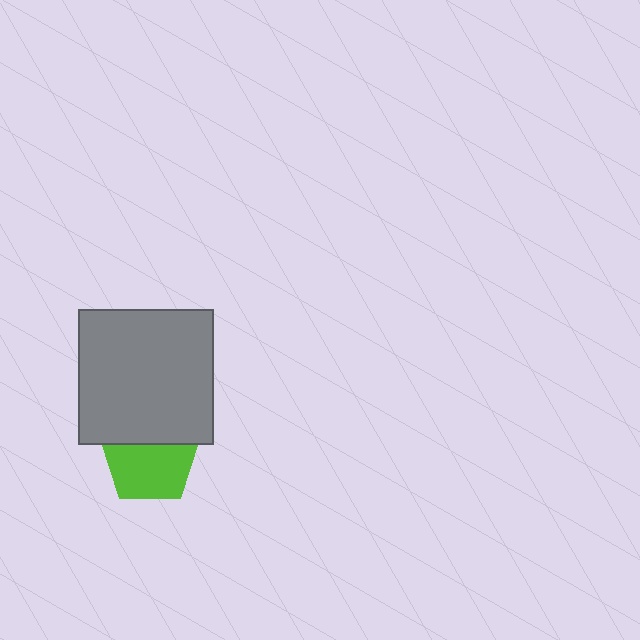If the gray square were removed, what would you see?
You would see the complete lime pentagon.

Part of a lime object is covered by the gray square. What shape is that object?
It is a pentagon.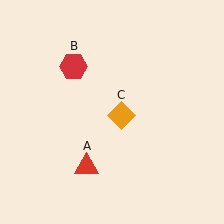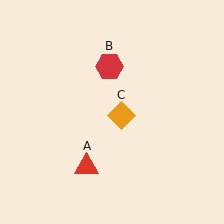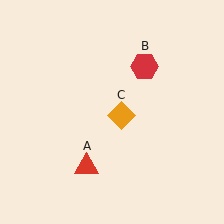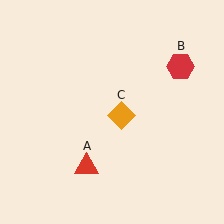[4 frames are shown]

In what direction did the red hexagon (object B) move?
The red hexagon (object B) moved right.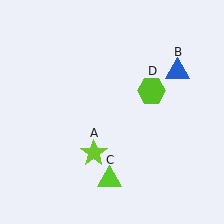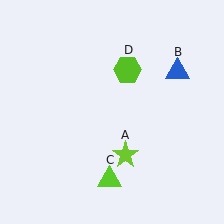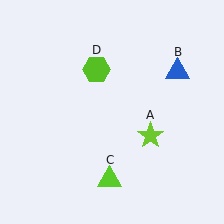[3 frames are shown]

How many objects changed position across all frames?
2 objects changed position: lime star (object A), lime hexagon (object D).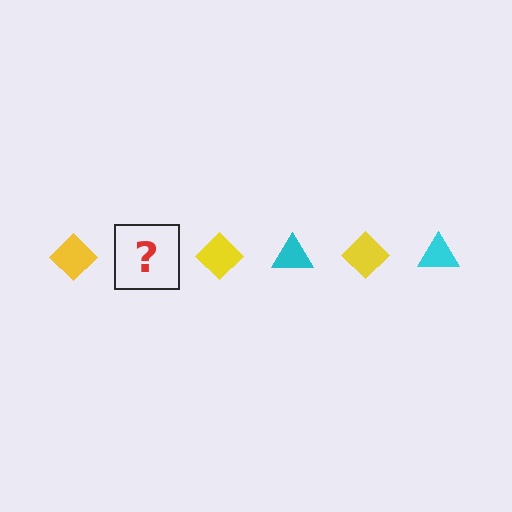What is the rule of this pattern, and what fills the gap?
The rule is that the pattern alternates between yellow diamond and cyan triangle. The gap should be filled with a cyan triangle.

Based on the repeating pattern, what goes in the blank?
The blank should be a cyan triangle.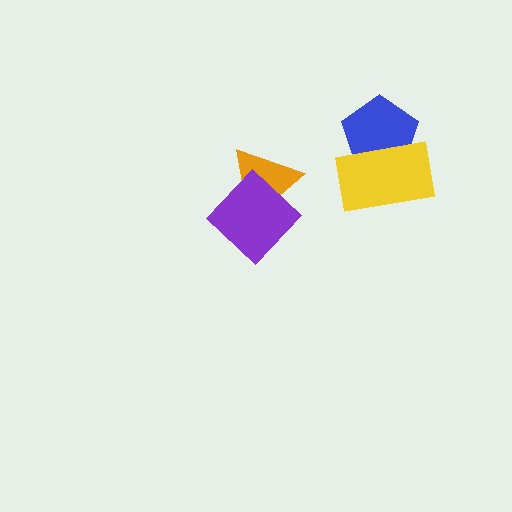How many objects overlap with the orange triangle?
1 object overlaps with the orange triangle.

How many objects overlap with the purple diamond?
1 object overlaps with the purple diamond.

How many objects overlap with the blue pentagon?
1 object overlaps with the blue pentagon.